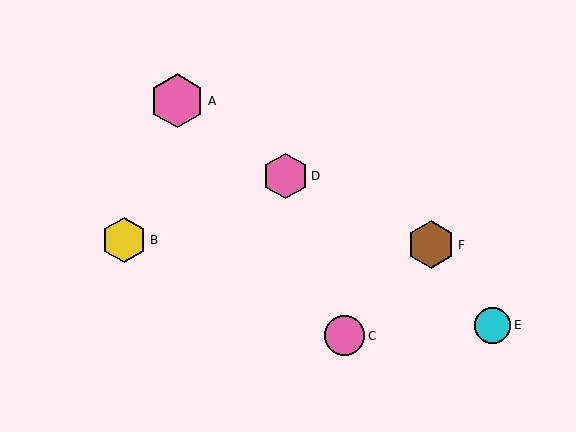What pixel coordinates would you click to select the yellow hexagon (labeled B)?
Click at (124, 240) to select the yellow hexagon B.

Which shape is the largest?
The pink hexagon (labeled A) is the largest.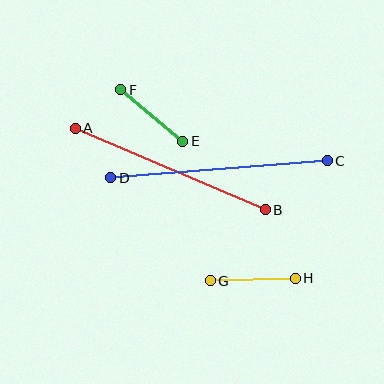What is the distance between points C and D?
The distance is approximately 217 pixels.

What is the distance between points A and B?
The distance is approximately 207 pixels.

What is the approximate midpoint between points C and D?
The midpoint is at approximately (219, 169) pixels.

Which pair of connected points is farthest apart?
Points C and D are farthest apart.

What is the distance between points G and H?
The distance is approximately 85 pixels.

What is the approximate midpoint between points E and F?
The midpoint is at approximately (152, 115) pixels.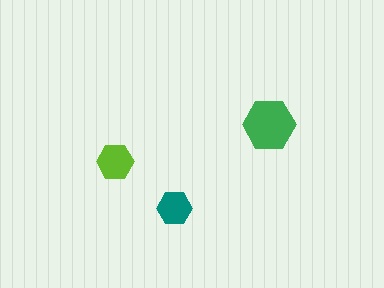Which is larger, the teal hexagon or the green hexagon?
The green one.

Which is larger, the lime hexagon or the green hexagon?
The green one.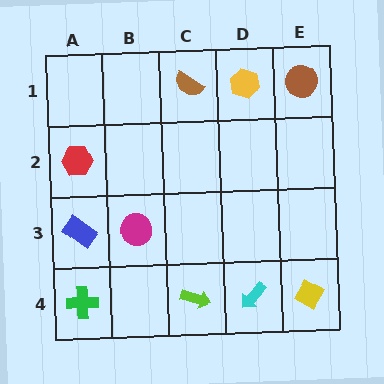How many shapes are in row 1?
3 shapes.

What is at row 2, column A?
A red hexagon.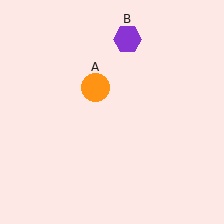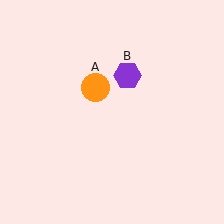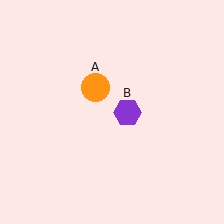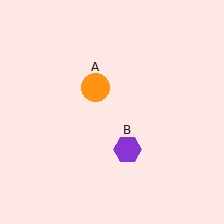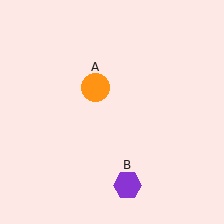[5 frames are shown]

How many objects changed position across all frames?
1 object changed position: purple hexagon (object B).